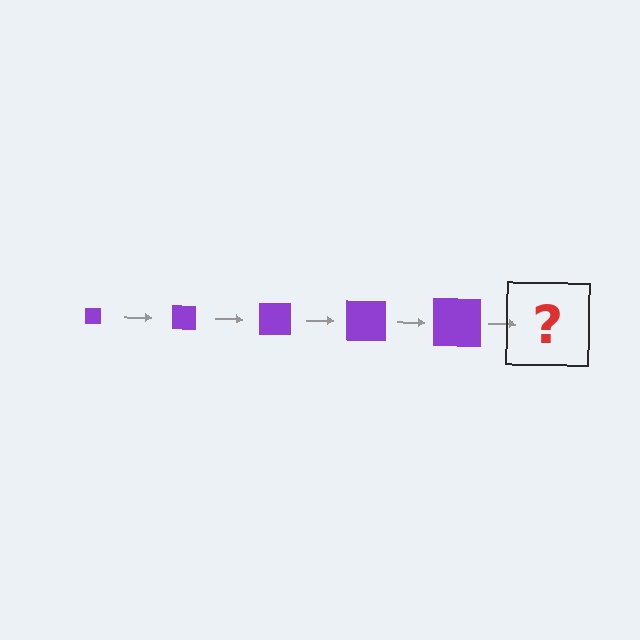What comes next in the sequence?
The next element should be a purple square, larger than the previous one.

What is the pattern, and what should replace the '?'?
The pattern is that the square gets progressively larger each step. The '?' should be a purple square, larger than the previous one.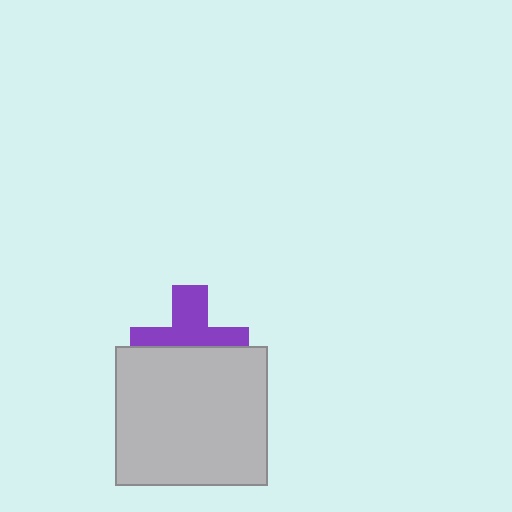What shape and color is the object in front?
The object in front is a light gray rectangle.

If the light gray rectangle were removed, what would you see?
You would see the complete purple cross.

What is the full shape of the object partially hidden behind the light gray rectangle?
The partially hidden object is a purple cross.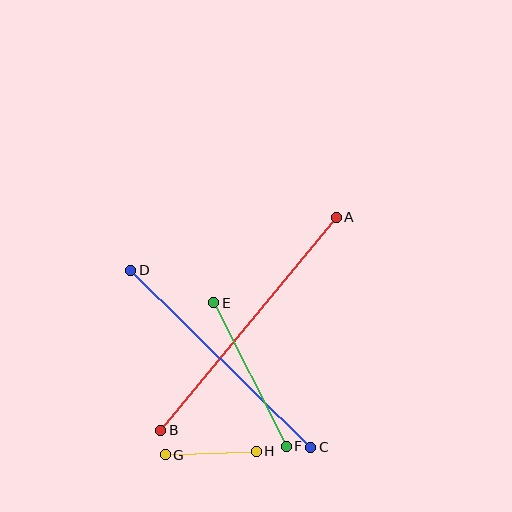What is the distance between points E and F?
The distance is approximately 161 pixels.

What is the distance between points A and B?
The distance is approximately 276 pixels.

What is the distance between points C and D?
The distance is approximately 252 pixels.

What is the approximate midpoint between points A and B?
The midpoint is at approximately (248, 324) pixels.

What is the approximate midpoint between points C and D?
The midpoint is at approximately (221, 359) pixels.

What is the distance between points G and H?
The distance is approximately 91 pixels.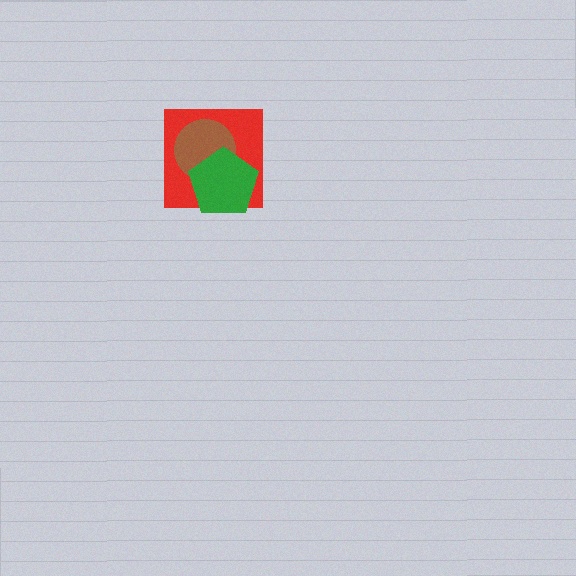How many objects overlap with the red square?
2 objects overlap with the red square.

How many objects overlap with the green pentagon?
2 objects overlap with the green pentagon.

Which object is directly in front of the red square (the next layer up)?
The brown circle is directly in front of the red square.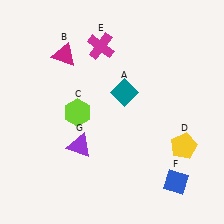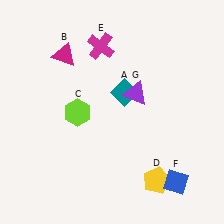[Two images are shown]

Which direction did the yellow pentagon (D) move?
The yellow pentagon (D) moved down.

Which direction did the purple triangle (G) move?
The purple triangle (G) moved right.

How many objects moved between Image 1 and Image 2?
2 objects moved between the two images.